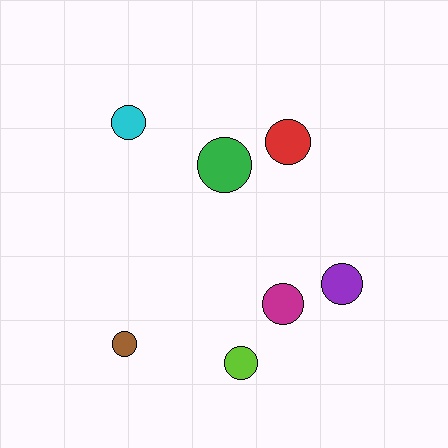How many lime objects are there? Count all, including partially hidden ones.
There is 1 lime object.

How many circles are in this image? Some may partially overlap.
There are 7 circles.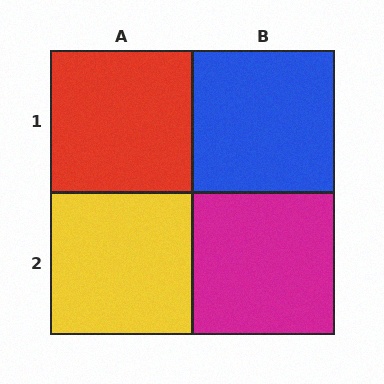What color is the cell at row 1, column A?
Red.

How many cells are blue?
1 cell is blue.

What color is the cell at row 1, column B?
Blue.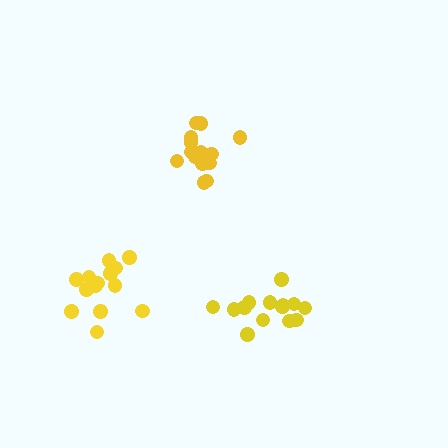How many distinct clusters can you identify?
There are 3 distinct clusters.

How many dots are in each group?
Group 1: 14 dots, Group 2: 14 dots, Group 3: 14 dots (42 total).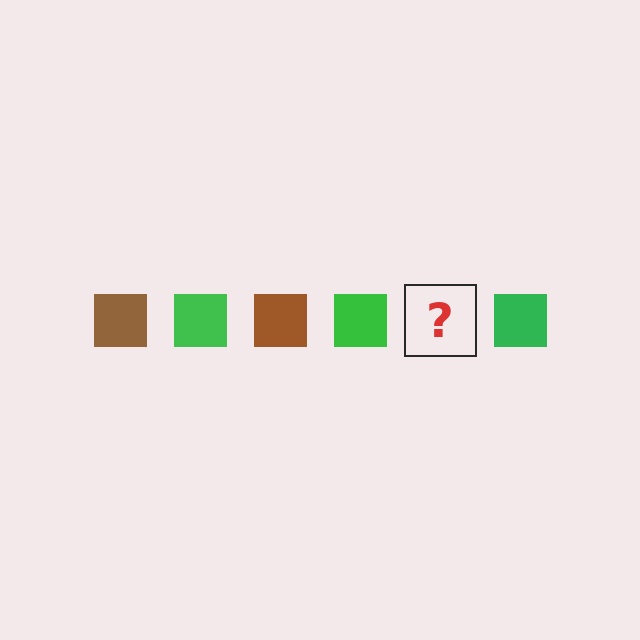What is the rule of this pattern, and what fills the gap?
The rule is that the pattern cycles through brown, green squares. The gap should be filled with a brown square.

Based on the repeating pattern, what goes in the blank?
The blank should be a brown square.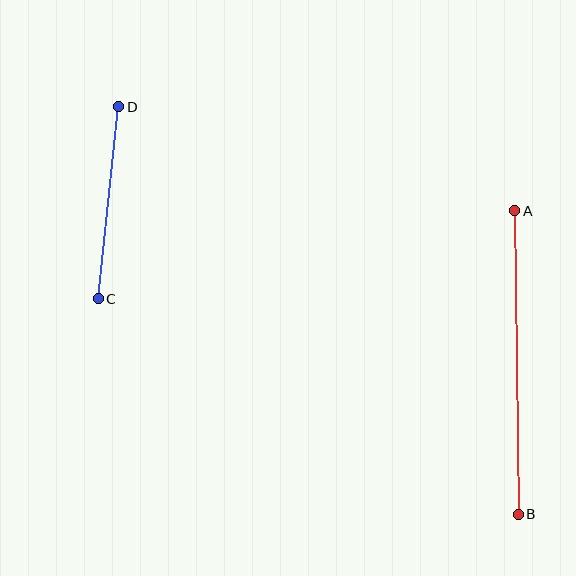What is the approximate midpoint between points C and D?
The midpoint is at approximately (108, 203) pixels.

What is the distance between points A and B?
The distance is approximately 303 pixels.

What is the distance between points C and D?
The distance is approximately 193 pixels.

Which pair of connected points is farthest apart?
Points A and B are farthest apart.